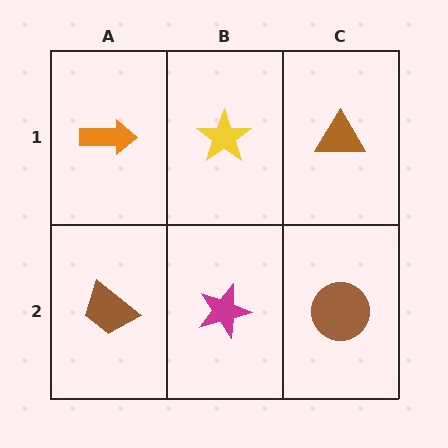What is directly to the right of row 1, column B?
A brown triangle.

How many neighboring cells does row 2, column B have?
3.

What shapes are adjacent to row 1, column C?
A brown circle (row 2, column C), a yellow star (row 1, column B).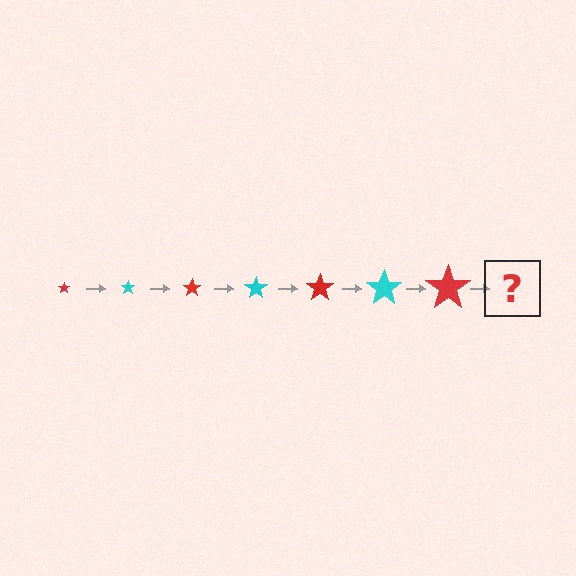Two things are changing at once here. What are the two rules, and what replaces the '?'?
The two rules are that the star grows larger each step and the color cycles through red and cyan. The '?' should be a cyan star, larger than the previous one.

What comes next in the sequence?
The next element should be a cyan star, larger than the previous one.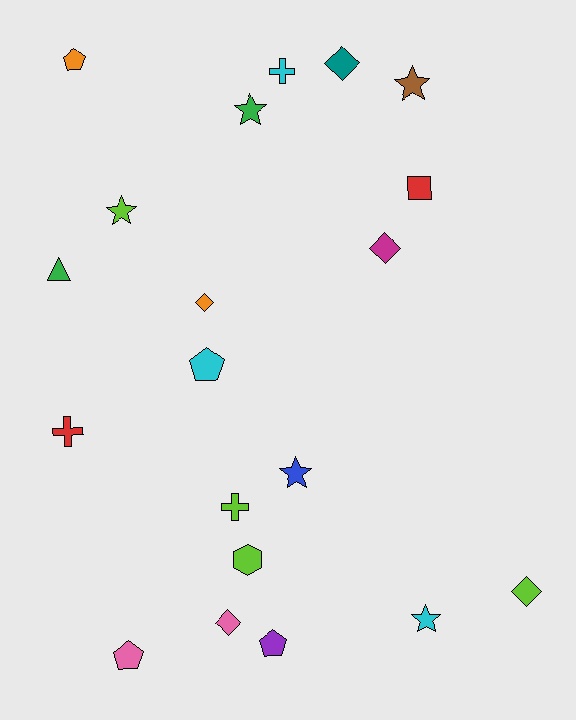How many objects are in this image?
There are 20 objects.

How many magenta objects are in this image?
There is 1 magenta object.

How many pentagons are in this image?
There are 4 pentagons.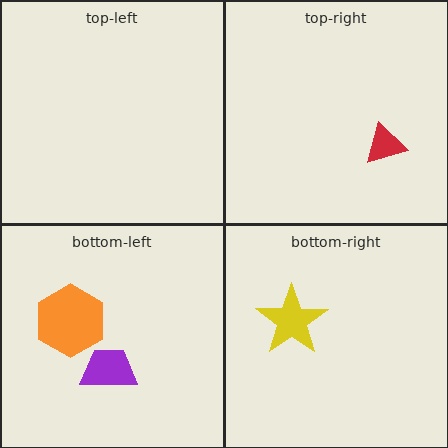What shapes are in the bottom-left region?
The orange hexagon, the purple trapezoid.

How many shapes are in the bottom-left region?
2.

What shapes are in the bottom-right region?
The yellow star.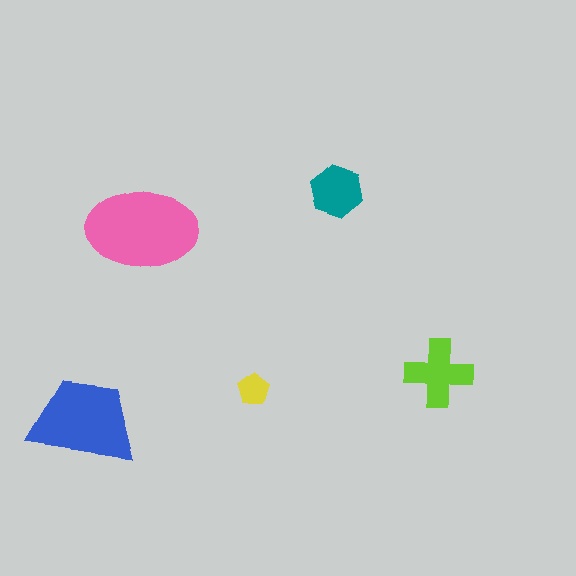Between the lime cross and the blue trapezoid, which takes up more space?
The blue trapezoid.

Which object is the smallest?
The yellow pentagon.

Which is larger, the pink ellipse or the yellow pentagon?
The pink ellipse.